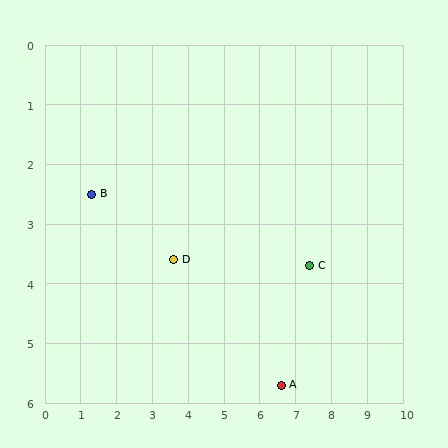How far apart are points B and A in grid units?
Points B and A are about 6.2 grid units apart.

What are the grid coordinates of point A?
Point A is at approximately (6.6, 5.7).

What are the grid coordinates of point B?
Point B is at approximately (1.3, 2.5).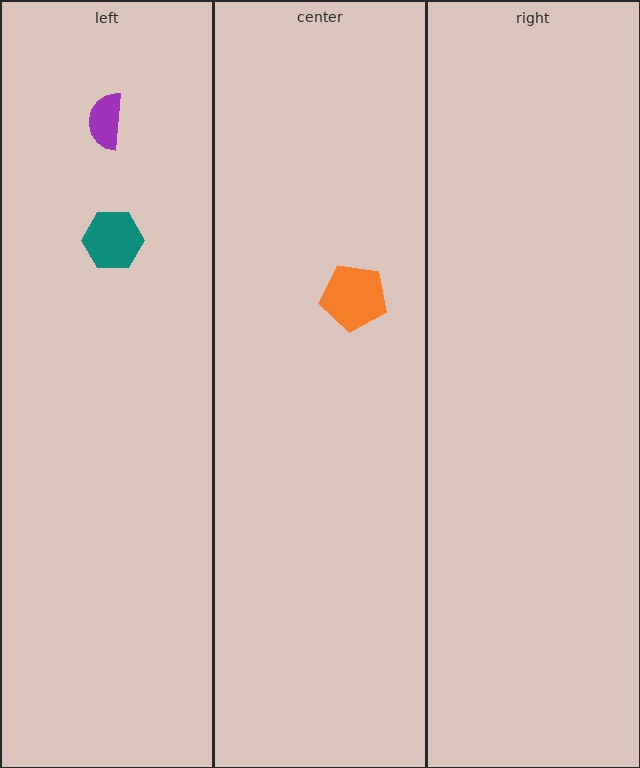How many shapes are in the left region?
2.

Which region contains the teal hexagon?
The left region.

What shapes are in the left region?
The teal hexagon, the purple semicircle.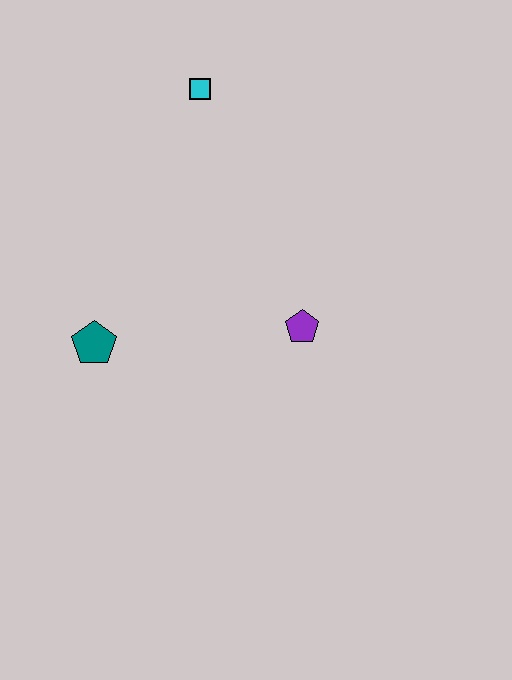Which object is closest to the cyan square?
The purple pentagon is closest to the cyan square.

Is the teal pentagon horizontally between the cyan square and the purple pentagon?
No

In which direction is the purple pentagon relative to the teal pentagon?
The purple pentagon is to the right of the teal pentagon.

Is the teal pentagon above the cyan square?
No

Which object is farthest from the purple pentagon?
The cyan square is farthest from the purple pentagon.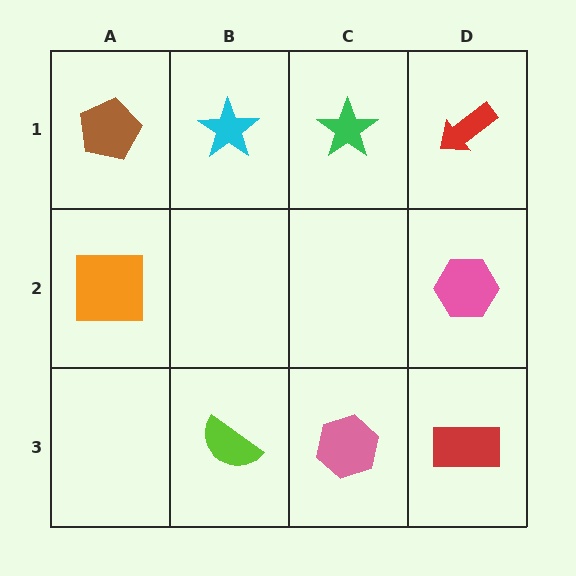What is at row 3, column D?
A red rectangle.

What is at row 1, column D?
A red arrow.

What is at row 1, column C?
A green star.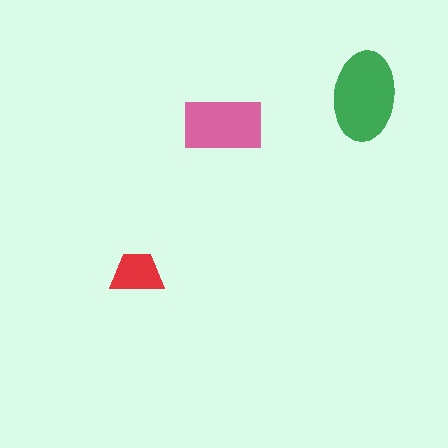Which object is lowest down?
The red trapezoid is bottommost.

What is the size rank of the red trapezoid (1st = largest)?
3rd.